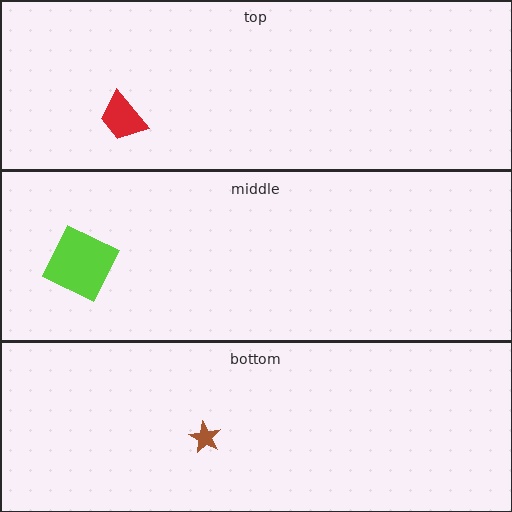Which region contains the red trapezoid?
The top region.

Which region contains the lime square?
The middle region.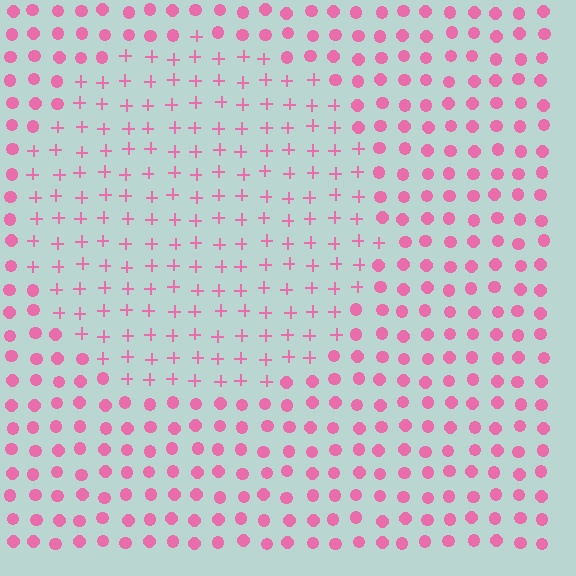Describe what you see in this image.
The image is filled with small pink elements arranged in a uniform grid. A circle-shaped region contains plus signs, while the surrounding area contains circles. The boundary is defined purely by the change in element shape.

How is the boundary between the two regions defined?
The boundary is defined by a change in element shape: plus signs inside vs. circles outside. All elements share the same color and spacing.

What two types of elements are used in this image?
The image uses plus signs inside the circle region and circles outside it.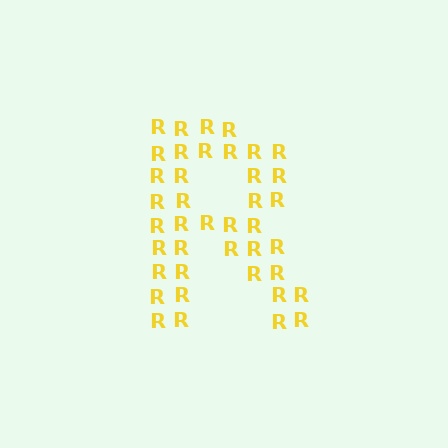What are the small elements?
The small elements are letter R's.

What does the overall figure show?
The overall figure shows the letter R.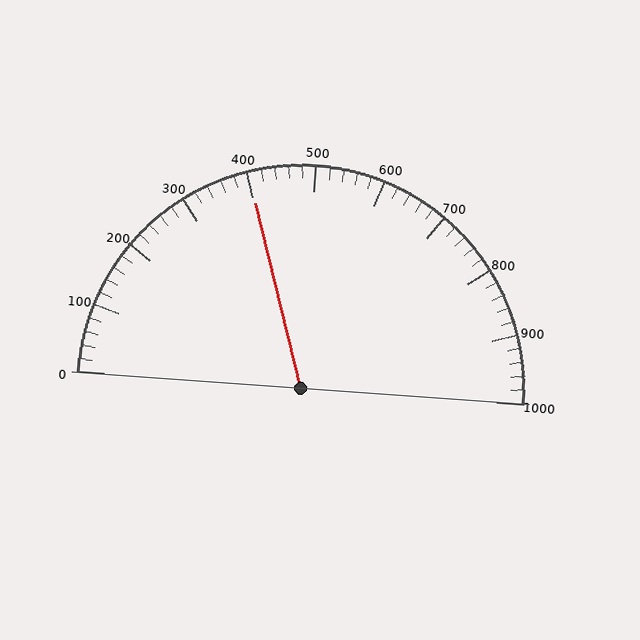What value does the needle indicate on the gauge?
The needle indicates approximately 400.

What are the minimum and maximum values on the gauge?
The gauge ranges from 0 to 1000.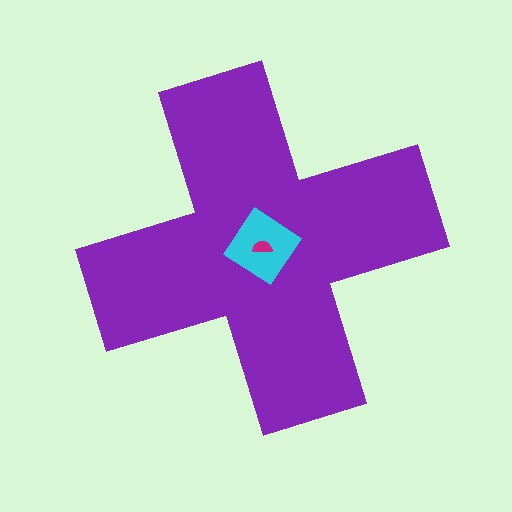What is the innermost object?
The magenta semicircle.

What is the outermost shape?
The purple cross.